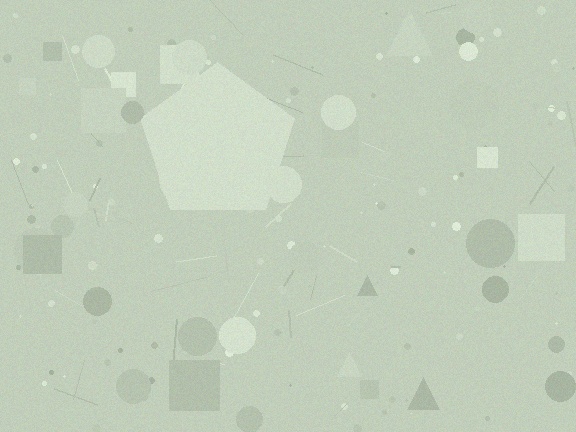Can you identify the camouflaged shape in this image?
The camouflaged shape is a pentagon.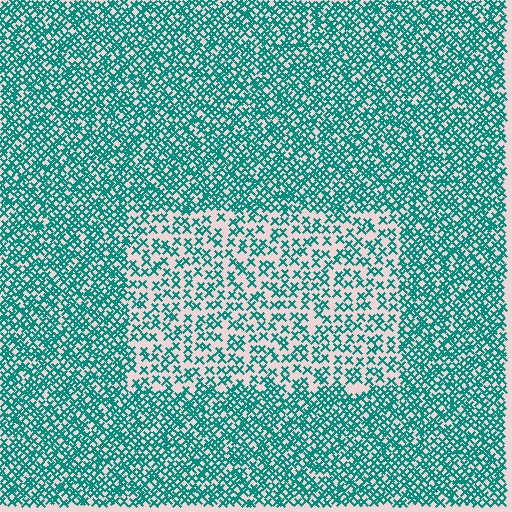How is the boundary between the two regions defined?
The boundary is defined by a change in element density (approximately 2.0x ratio). All elements are the same color, size, and shape.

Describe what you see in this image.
The image contains small teal elements arranged at two different densities. A rectangle-shaped region is visible where the elements are less densely packed than the surrounding area.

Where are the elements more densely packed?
The elements are more densely packed outside the rectangle boundary.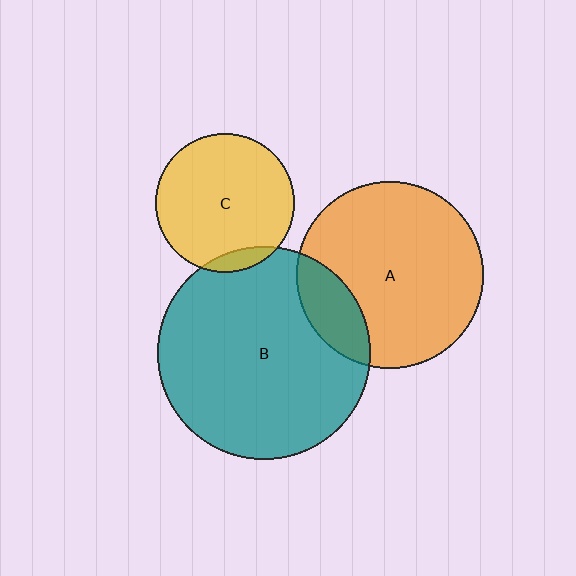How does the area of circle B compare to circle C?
Approximately 2.4 times.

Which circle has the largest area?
Circle B (teal).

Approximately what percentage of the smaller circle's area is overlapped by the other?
Approximately 15%.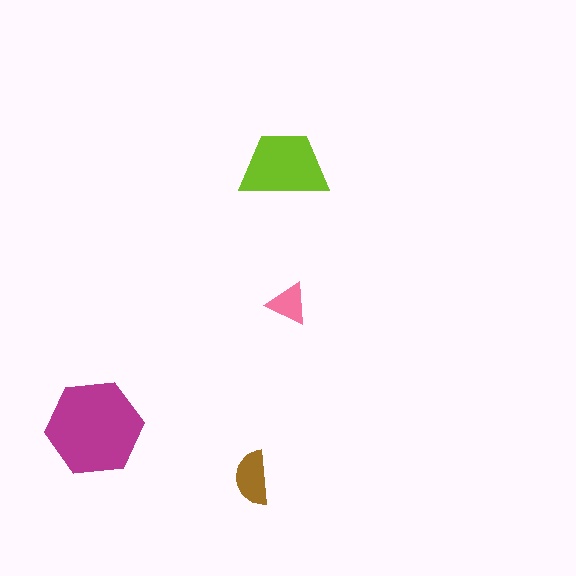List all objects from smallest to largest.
The pink triangle, the brown semicircle, the lime trapezoid, the magenta hexagon.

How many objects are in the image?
There are 4 objects in the image.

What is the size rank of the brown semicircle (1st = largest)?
3rd.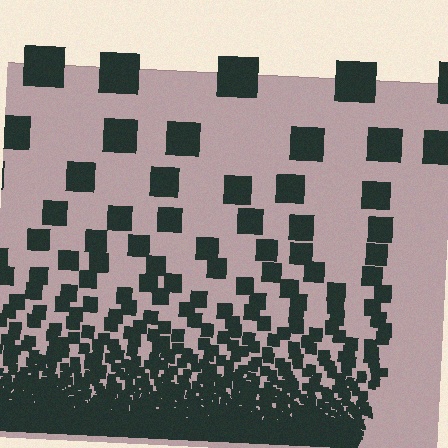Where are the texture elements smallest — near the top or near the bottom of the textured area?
Near the bottom.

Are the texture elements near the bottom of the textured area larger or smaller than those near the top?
Smaller. The gradient is inverted — elements near the bottom are smaller and denser.